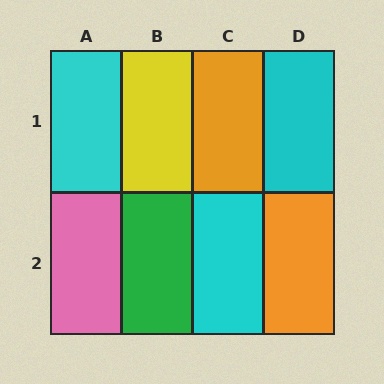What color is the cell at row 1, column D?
Cyan.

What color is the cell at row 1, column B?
Yellow.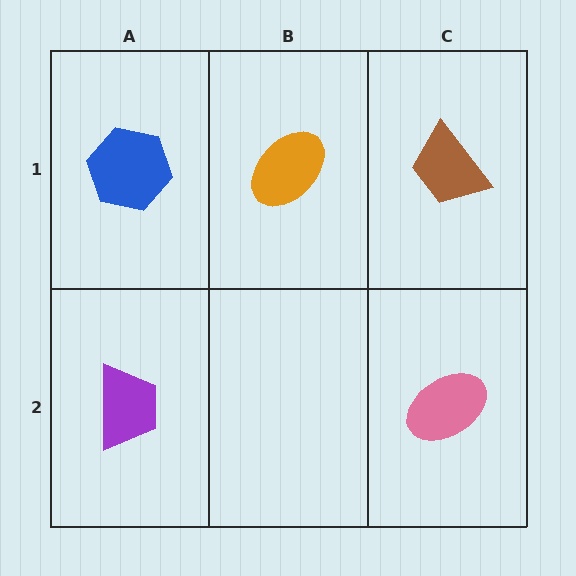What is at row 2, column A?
A purple trapezoid.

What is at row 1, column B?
An orange ellipse.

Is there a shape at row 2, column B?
No, that cell is empty.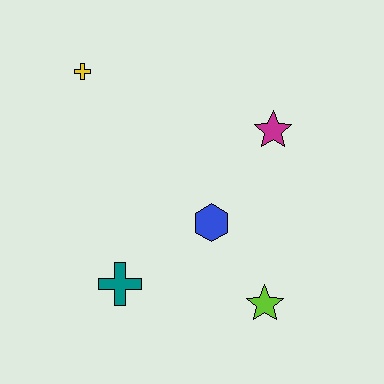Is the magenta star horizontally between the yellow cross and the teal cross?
No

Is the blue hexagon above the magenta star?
No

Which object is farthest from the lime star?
The yellow cross is farthest from the lime star.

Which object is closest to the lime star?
The blue hexagon is closest to the lime star.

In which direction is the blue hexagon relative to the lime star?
The blue hexagon is above the lime star.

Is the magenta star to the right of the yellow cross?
Yes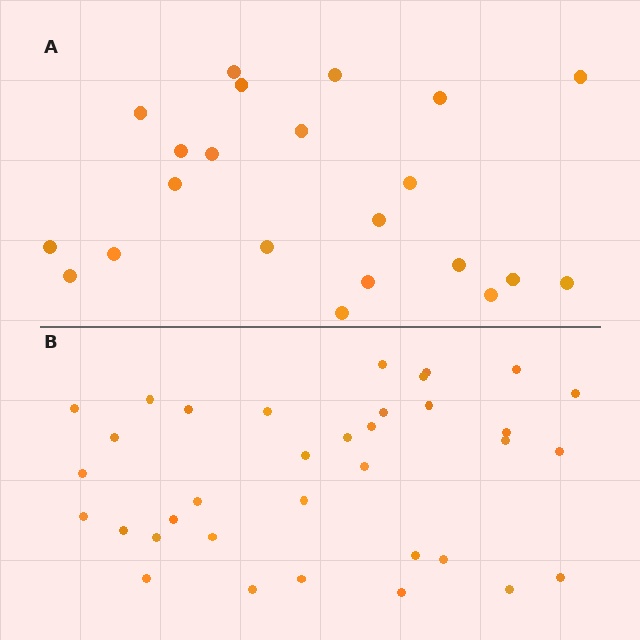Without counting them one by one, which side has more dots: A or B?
Region B (the bottom region) has more dots.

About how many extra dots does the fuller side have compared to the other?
Region B has approximately 15 more dots than region A.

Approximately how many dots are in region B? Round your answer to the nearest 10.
About 40 dots. (The exact count is 35, which rounds to 40.)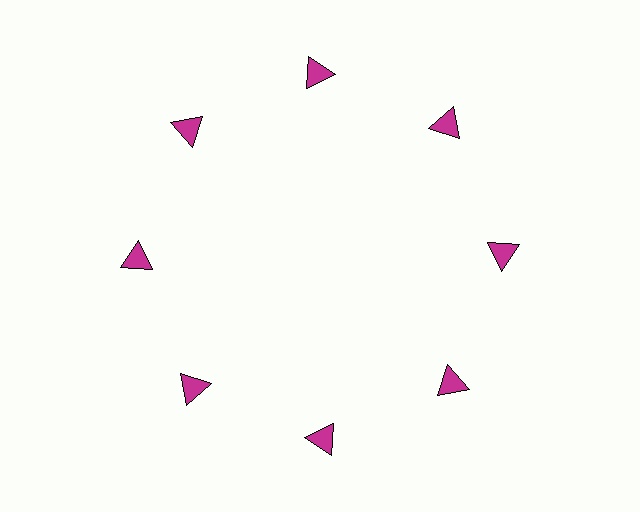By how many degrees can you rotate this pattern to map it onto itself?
The pattern maps onto itself every 45 degrees of rotation.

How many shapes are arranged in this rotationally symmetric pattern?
There are 8 shapes, arranged in 8 groups of 1.